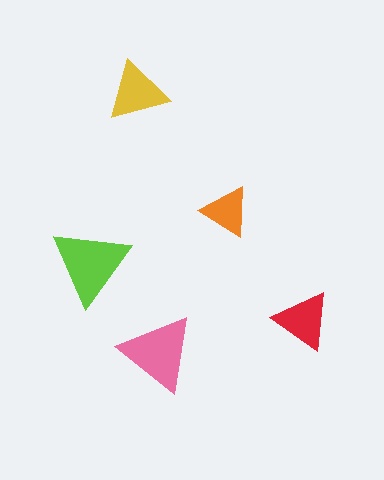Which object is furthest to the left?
The lime triangle is leftmost.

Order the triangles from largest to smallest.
the lime one, the pink one, the yellow one, the red one, the orange one.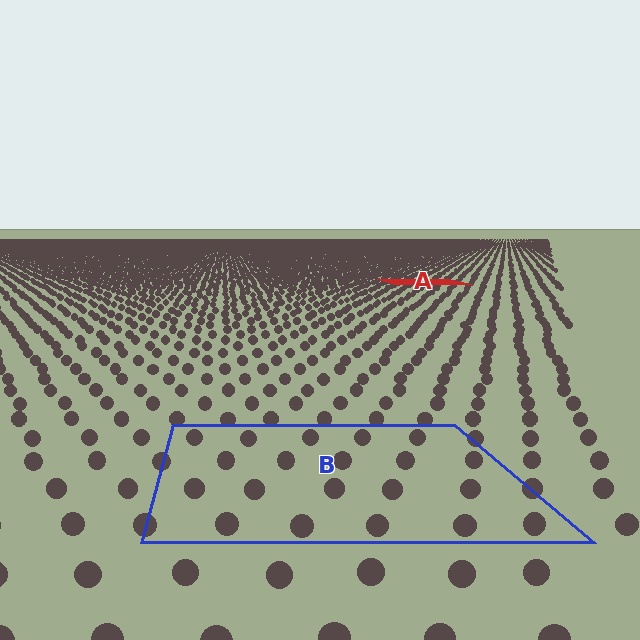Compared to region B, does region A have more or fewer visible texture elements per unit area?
Region A has more texture elements per unit area — they are packed more densely because it is farther away.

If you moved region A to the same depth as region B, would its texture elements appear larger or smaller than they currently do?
They would appear larger. At a closer depth, the same texture elements are projected at a bigger on-screen size.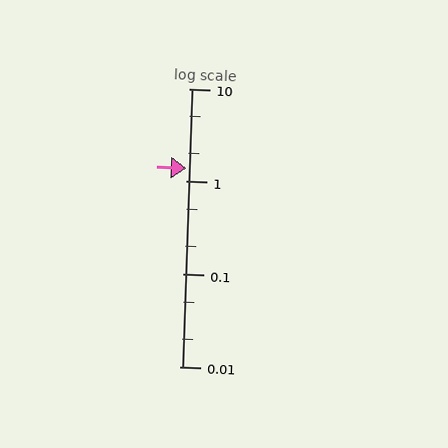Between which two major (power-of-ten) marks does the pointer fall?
The pointer is between 1 and 10.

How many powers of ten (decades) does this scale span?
The scale spans 3 decades, from 0.01 to 10.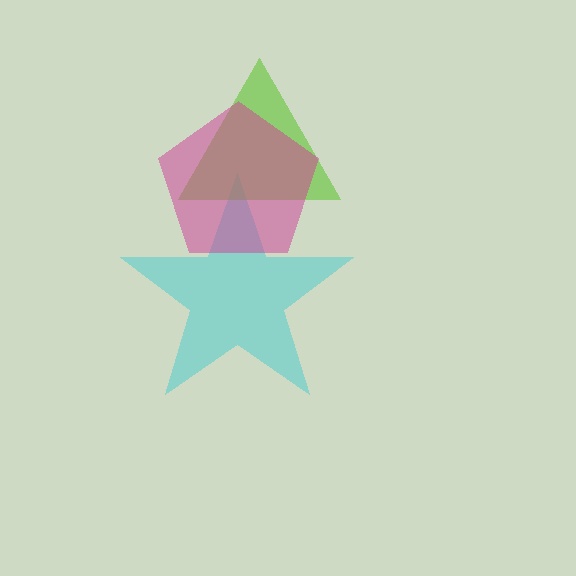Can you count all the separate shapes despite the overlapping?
Yes, there are 3 separate shapes.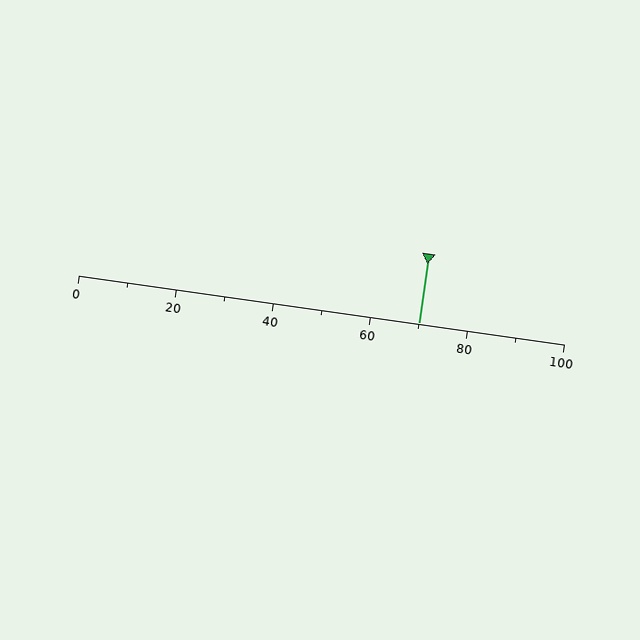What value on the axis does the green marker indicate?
The marker indicates approximately 70.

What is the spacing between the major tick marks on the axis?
The major ticks are spaced 20 apart.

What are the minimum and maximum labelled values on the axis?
The axis runs from 0 to 100.